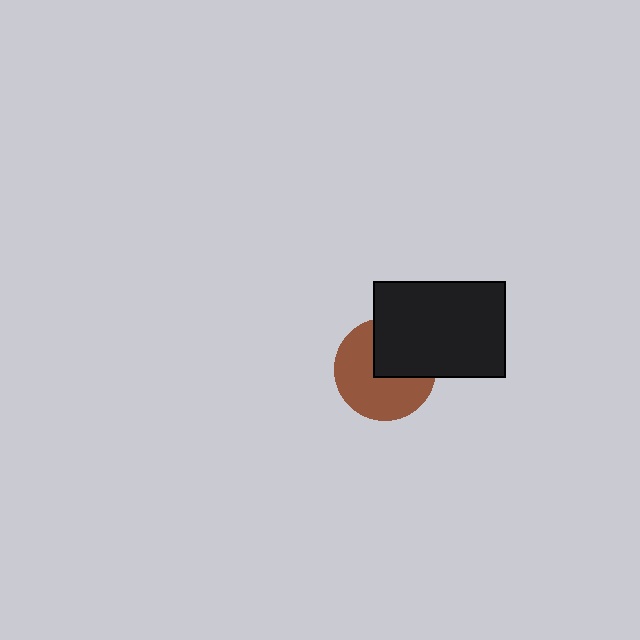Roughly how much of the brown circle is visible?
About half of it is visible (roughly 62%).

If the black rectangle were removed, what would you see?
You would see the complete brown circle.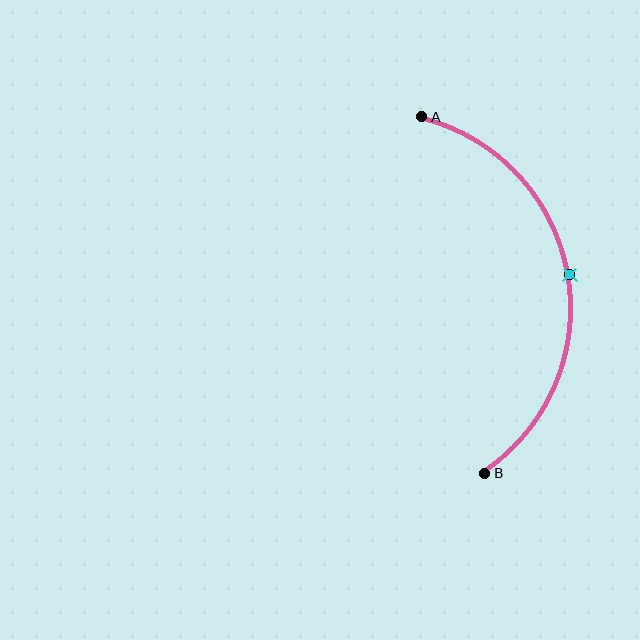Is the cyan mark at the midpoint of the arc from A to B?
Yes. The cyan mark lies on the arc at equal arc-length from both A and B — it is the arc midpoint.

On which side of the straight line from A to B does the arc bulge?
The arc bulges to the right of the straight line connecting A and B.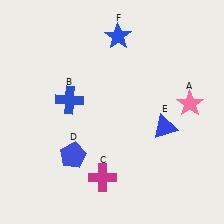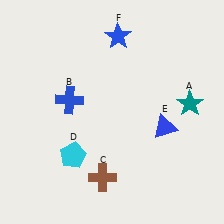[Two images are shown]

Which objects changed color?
A changed from pink to teal. C changed from magenta to brown. D changed from blue to cyan.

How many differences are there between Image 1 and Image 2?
There are 3 differences between the two images.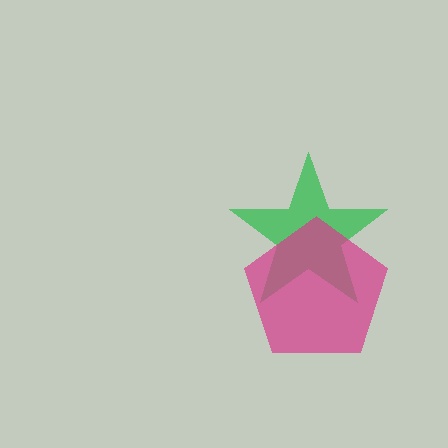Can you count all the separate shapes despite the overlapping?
Yes, there are 2 separate shapes.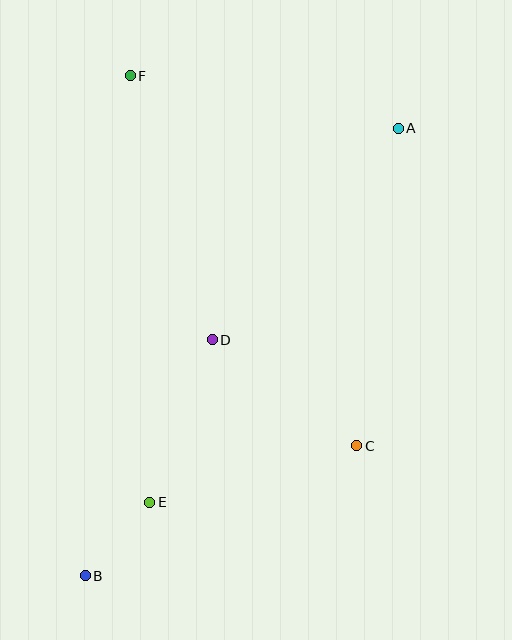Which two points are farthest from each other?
Points A and B are farthest from each other.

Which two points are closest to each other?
Points B and E are closest to each other.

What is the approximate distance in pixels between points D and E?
The distance between D and E is approximately 174 pixels.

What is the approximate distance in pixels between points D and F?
The distance between D and F is approximately 277 pixels.